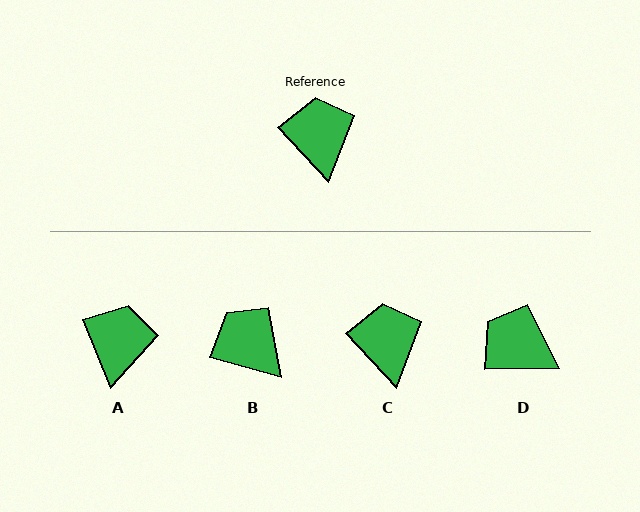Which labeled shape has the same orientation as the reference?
C.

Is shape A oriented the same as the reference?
No, it is off by about 21 degrees.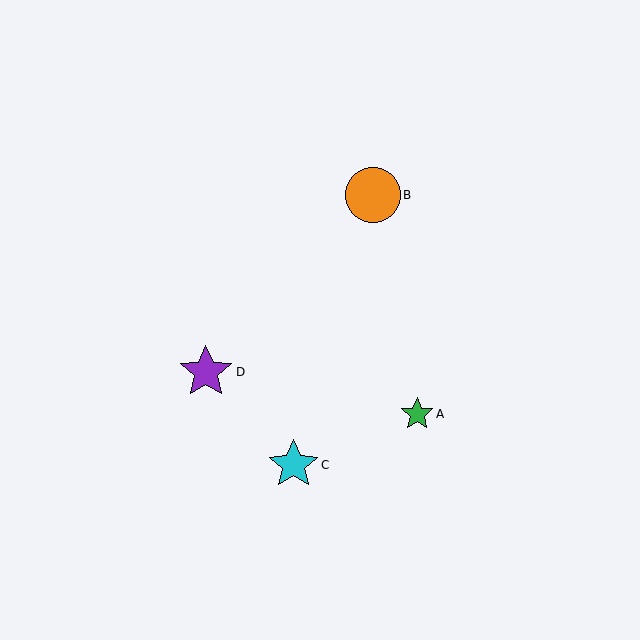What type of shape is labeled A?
Shape A is a green star.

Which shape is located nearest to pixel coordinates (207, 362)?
The purple star (labeled D) at (206, 372) is nearest to that location.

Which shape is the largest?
The orange circle (labeled B) is the largest.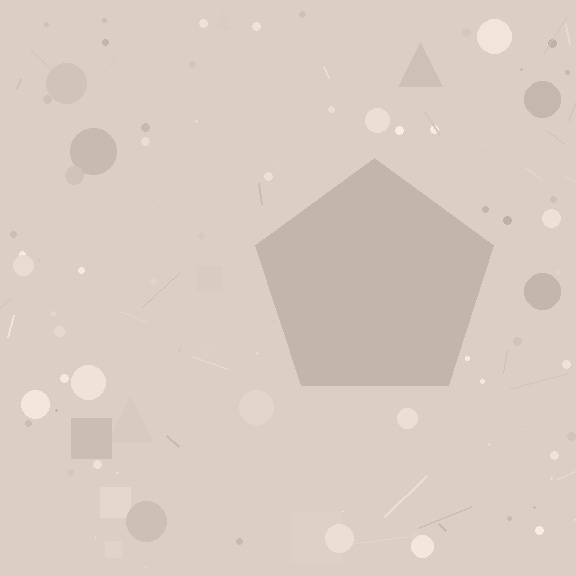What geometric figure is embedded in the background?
A pentagon is embedded in the background.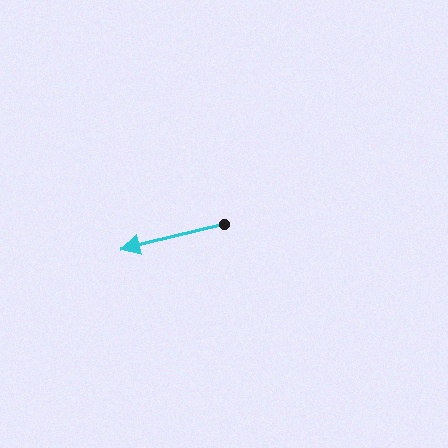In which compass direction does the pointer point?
West.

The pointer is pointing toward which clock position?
Roughly 9 o'clock.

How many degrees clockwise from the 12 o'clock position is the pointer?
Approximately 256 degrees.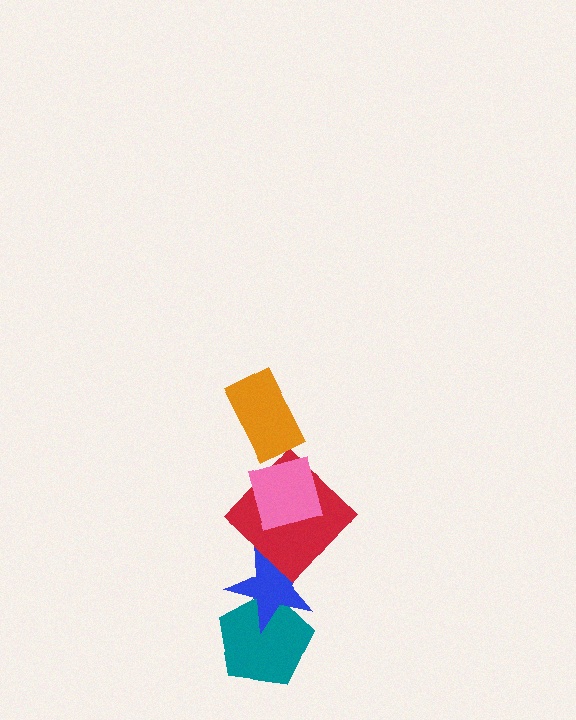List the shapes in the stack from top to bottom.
From top to bottom: the orange rectangle, the pink diamond, the red diamond, the blue star, the teal pentagon.